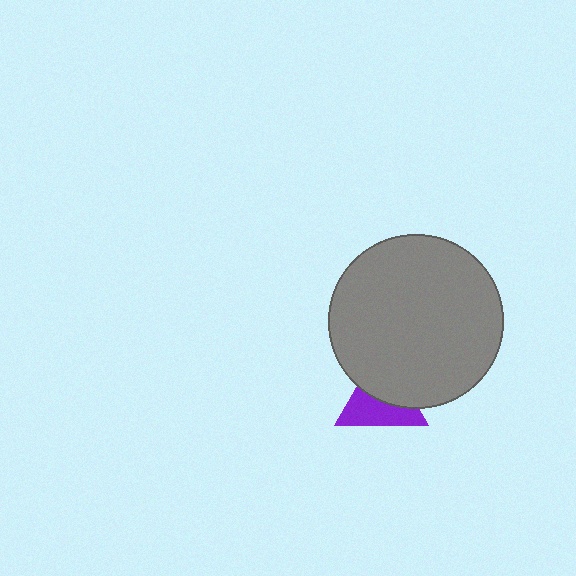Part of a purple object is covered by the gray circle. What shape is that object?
It is a triangle.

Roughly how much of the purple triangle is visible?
About half of it is visible (roughly 51%).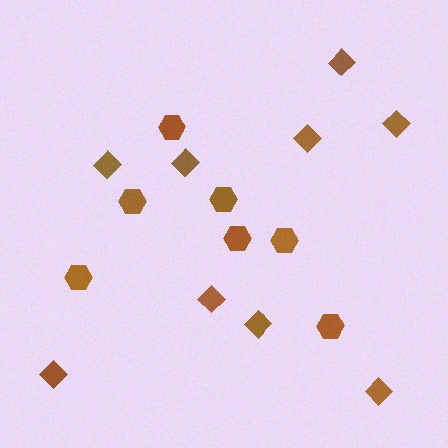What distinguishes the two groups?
There are 2 groups: one group of diamonds (9) and one group of hexagons (7).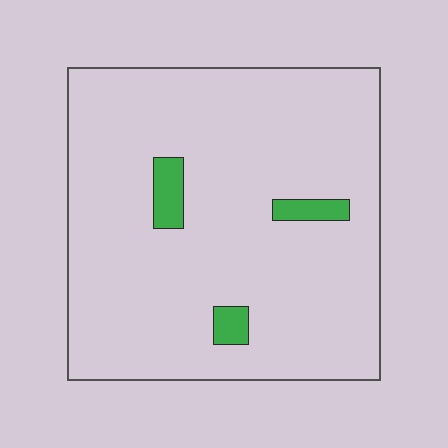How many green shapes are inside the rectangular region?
3.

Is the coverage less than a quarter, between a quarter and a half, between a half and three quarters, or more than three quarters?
Less than a quarter.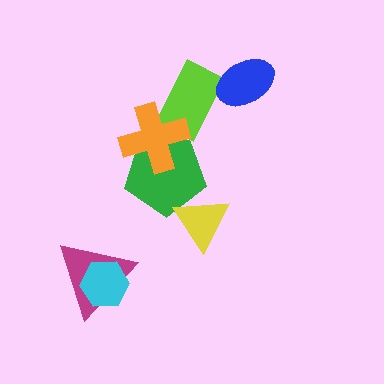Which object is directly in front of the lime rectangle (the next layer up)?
The blue ellipse is directly in front of the lime rectangle.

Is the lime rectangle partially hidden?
Yes, it is partially covered by another shape.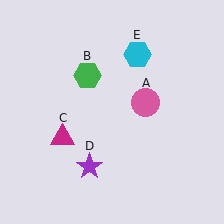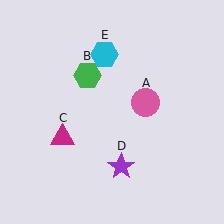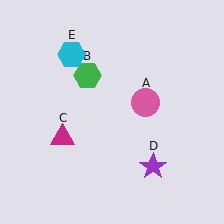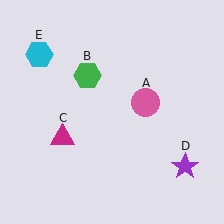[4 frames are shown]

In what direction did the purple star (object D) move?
The purple star (object D) moved right.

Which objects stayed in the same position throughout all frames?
Pink circle (object A) and green hexagon (object B) and magenta triangle (object C) remained stationary.